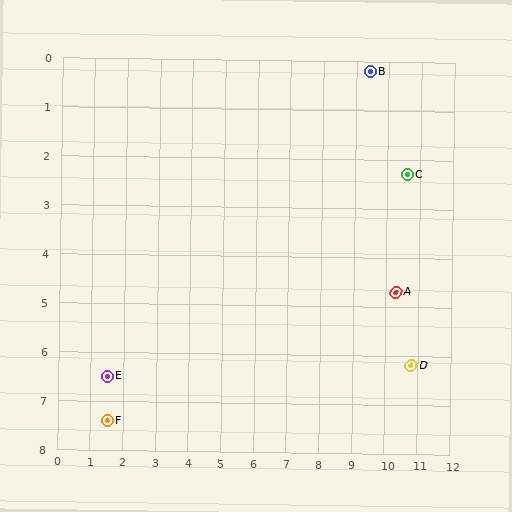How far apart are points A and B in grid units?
Points A and B are about 4.6 grid units apart.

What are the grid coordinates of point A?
Point A is at approximately (10.3, 4.7).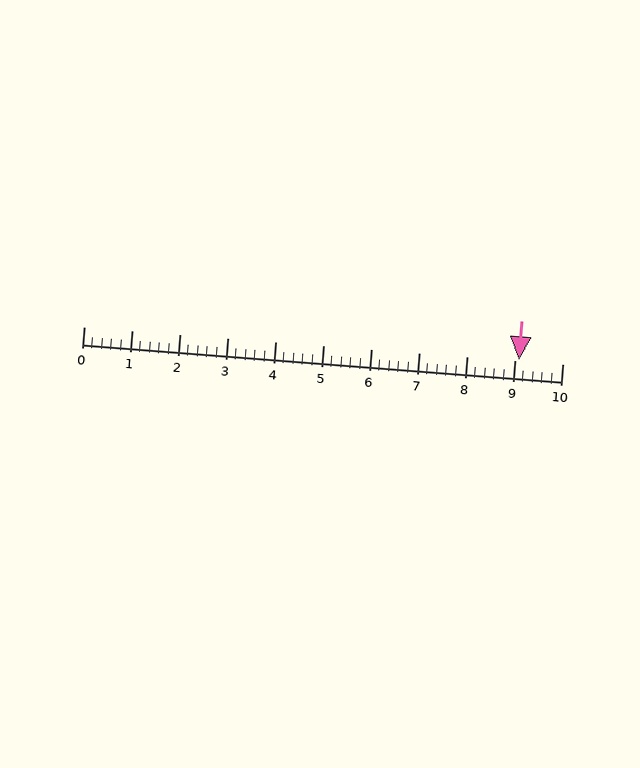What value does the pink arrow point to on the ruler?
The pink arrow points to approximately 9.1.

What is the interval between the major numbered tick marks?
The major tick marks are spaced 1 units apart.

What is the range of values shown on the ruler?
The ruler shows values from 0 to 10.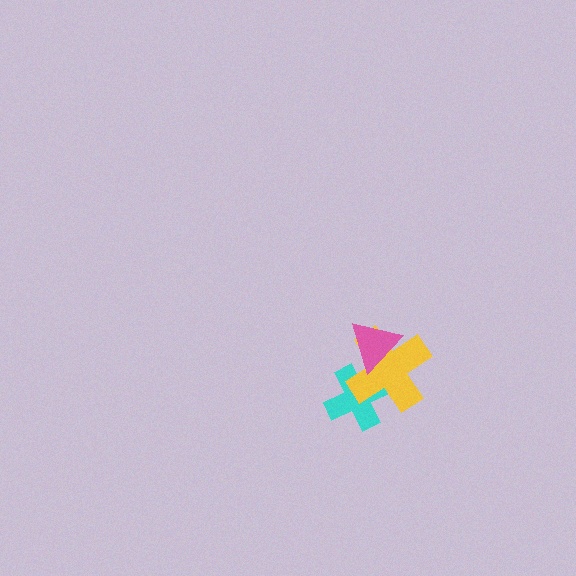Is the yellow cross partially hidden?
Yes, it is partially covered by another shape.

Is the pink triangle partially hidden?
No, no other shape covers it.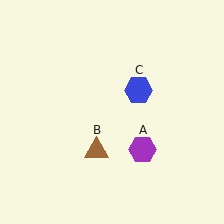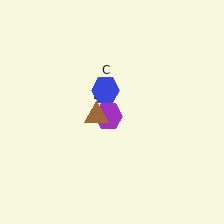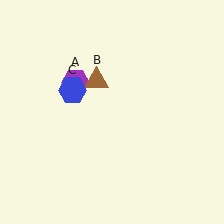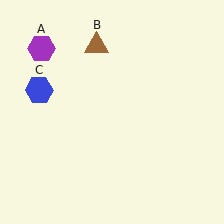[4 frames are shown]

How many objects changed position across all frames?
3 objects changed position: purple hexagon (object A), brown triangle (object B), blue hexagon (object C).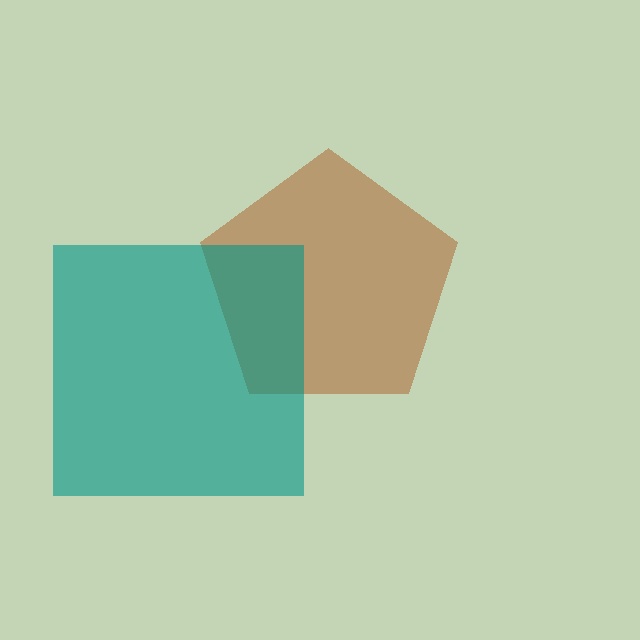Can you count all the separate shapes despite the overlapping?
Yes, there are 2 separate shapes.